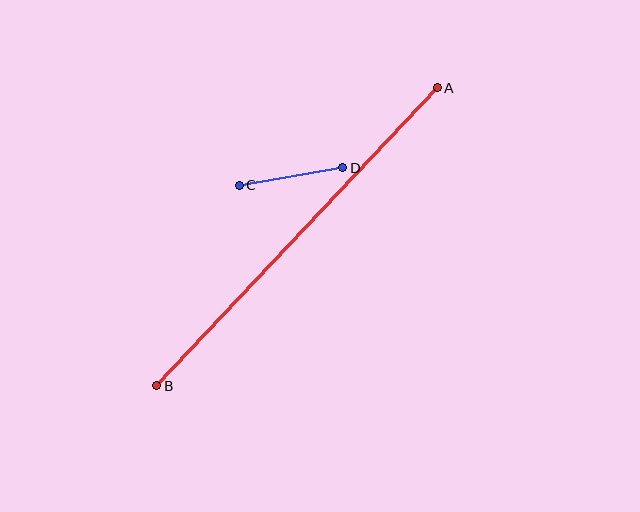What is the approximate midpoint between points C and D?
The midpoint is at approximately (291, 176) pixels.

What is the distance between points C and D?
The distance is approximately 104 pixels.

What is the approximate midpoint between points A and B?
The midpoint is at approximately (297, 237) pixels.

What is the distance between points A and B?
The distance is approximately 409 pixels.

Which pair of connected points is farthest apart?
Points A and B are farthest apart.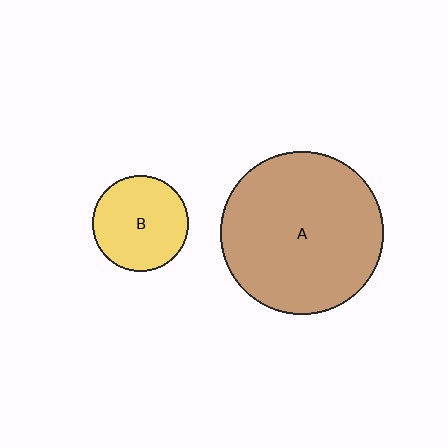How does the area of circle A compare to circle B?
Approximately 2.8 times.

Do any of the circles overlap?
No, none of the circles overlap.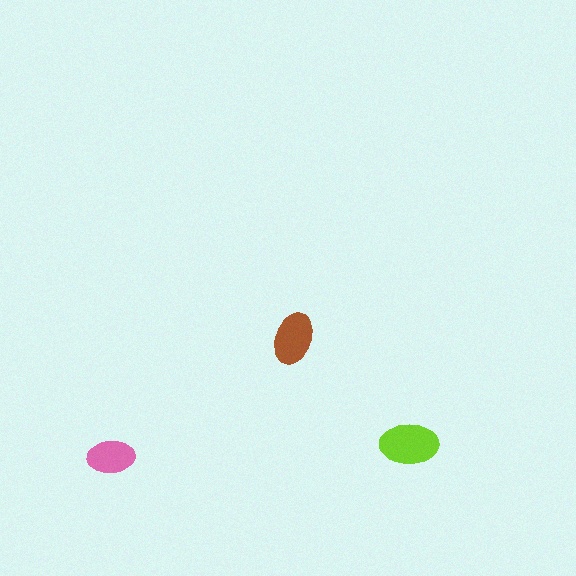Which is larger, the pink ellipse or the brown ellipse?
The brown one.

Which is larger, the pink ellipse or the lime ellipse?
The lime one.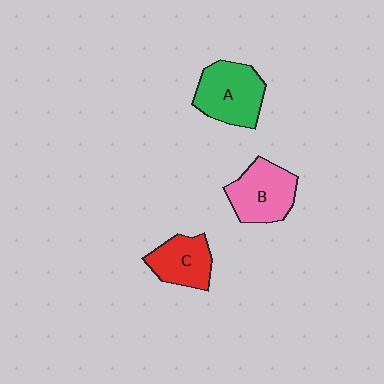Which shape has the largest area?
Shape A (green).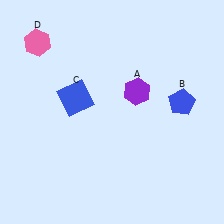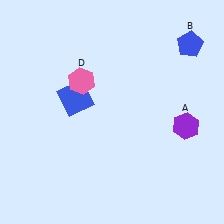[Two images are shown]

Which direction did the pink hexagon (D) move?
The pink hexagon (D) moved right.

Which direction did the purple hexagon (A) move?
The purple hexagon (A) moved right.